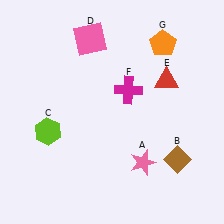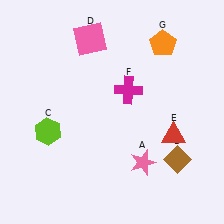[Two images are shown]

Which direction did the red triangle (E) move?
The red triangle (E) moved down.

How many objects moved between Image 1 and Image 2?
1 object moved between the two images.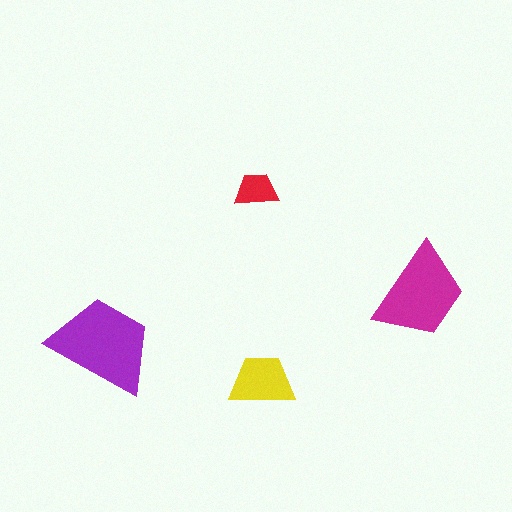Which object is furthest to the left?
The purple trapezoid is leftmost.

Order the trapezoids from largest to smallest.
the purple one, the magenta one, the yellow one, the red one.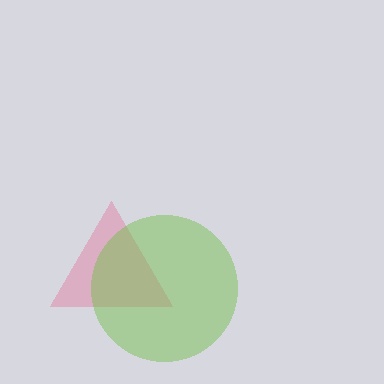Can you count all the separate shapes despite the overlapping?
Yes, there are 2 separate shapes.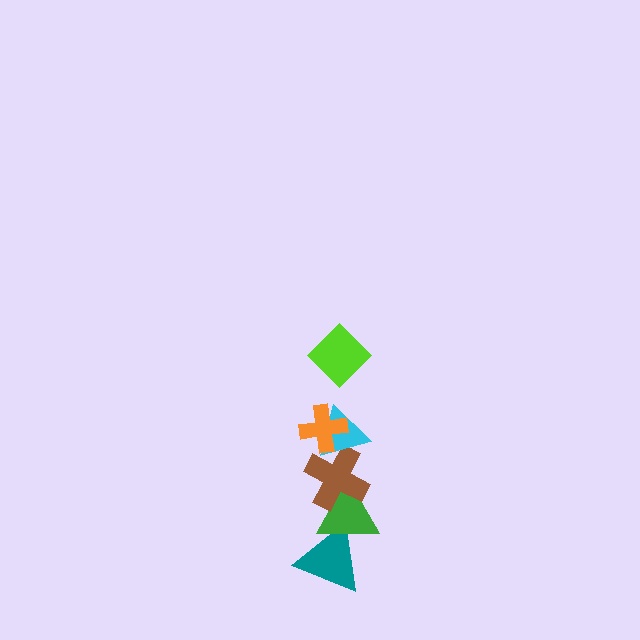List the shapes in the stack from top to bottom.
From top to bottom: the lime diamond, the orange cross, the cyan triangle, the brown cross, the green triangle, the teal triangle.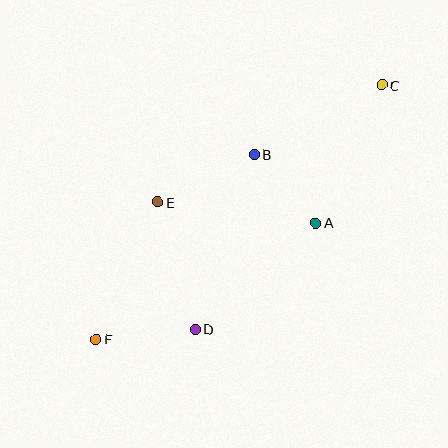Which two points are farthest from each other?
Points C and F are farthest from each other.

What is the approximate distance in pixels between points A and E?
The distance between A and E is approximately 160 pixels.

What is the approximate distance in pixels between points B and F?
The distance between B and F is approximately 243 pixels.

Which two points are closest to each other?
Points A and B are closest to each other.